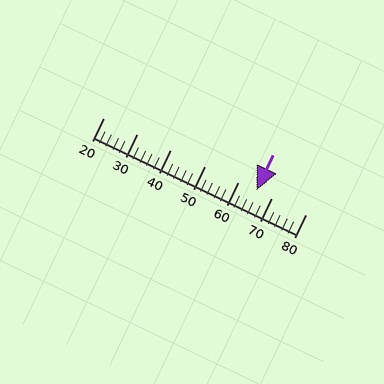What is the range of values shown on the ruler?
The ruler shows values from 20 to 80.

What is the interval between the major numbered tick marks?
The major tick marks are spaced 10 units apart.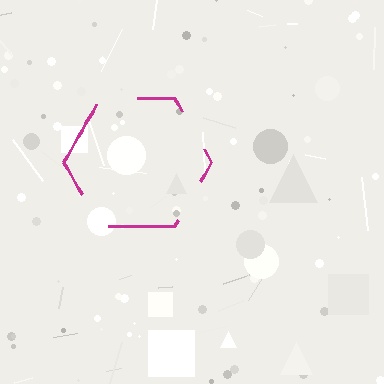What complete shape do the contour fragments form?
The contour fragments form a hexagon.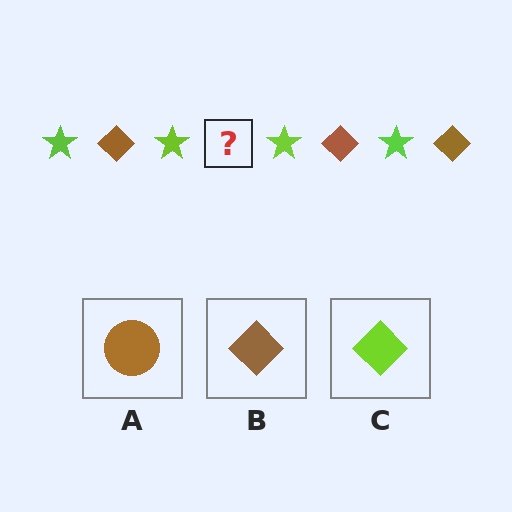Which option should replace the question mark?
Option B.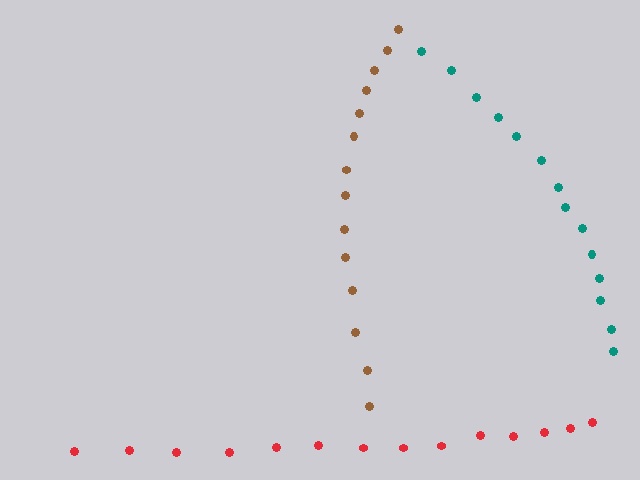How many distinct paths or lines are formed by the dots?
There are 3 distinct paths.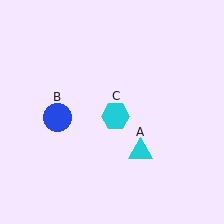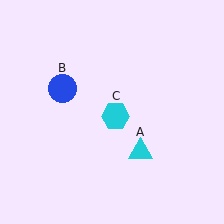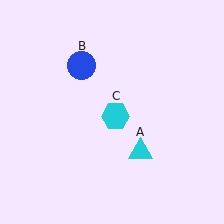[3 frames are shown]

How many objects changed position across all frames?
1 object changed position: blue circle (object B).